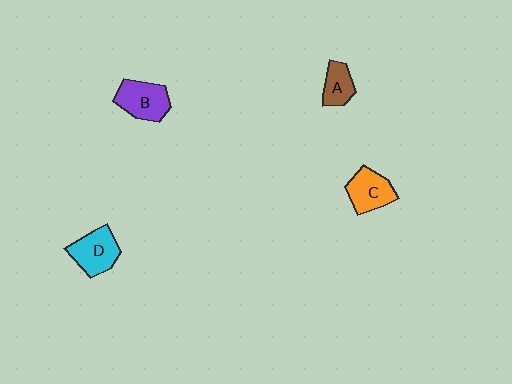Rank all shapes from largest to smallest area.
From largest to smallest: D (cyan), B (purple), C (orange), A (brown).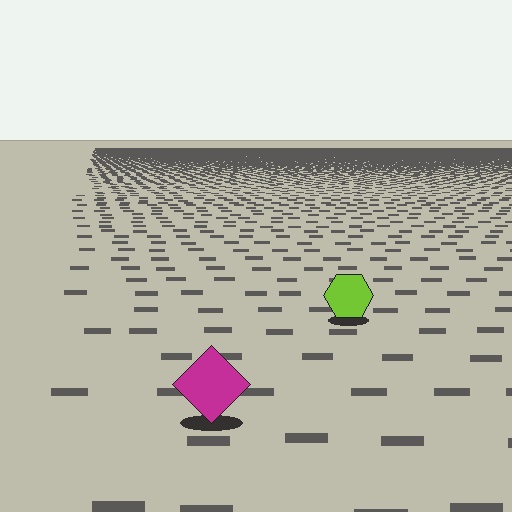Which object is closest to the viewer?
The magenta diamond is closest. The texture marks near it are larger and more spread out.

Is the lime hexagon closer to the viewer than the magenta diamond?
No. The magenta diamond is closer — you can tell from the texture gradient: the ground texture is coarser near it.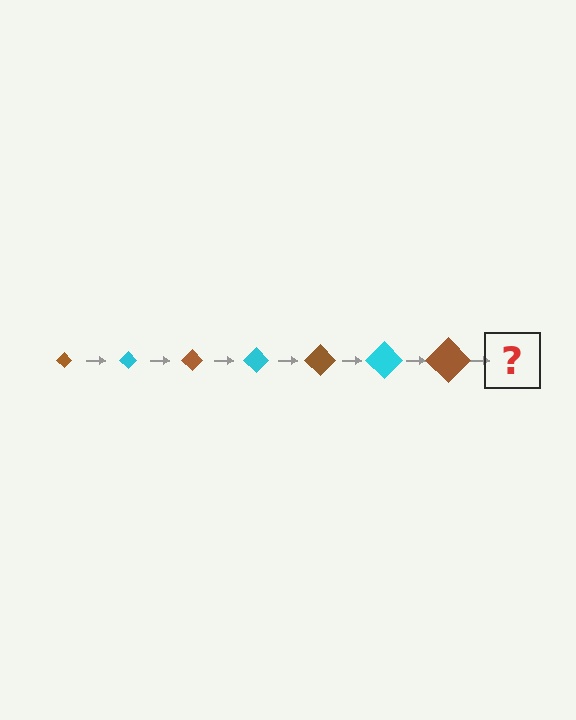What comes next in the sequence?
The next element should be a cyan diamond, larger than the previous one.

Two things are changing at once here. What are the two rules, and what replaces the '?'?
The two rules are that the diamond grows larger each step and the color cycles through brown and cyan. The '?' should be a cyan diamond, larger than the previous one.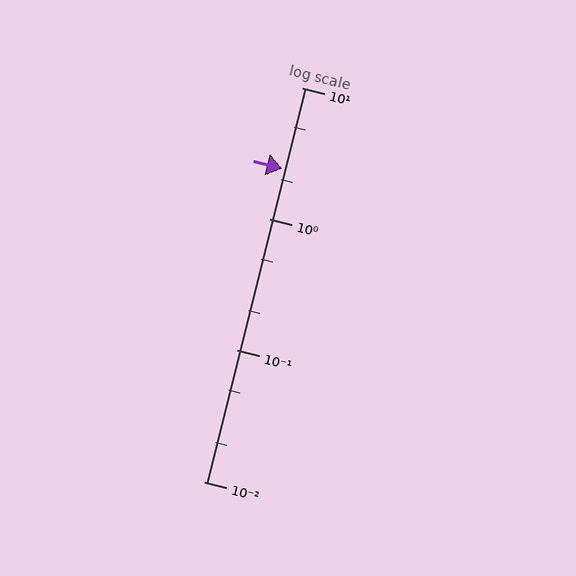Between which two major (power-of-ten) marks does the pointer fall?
The pointer is between 1 and 10.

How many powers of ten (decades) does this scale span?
The scale spans 3 decades, from 0.01 to 10.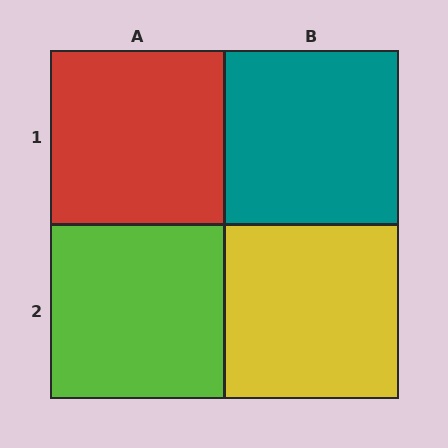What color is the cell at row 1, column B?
Teal.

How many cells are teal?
1 cell is teal.